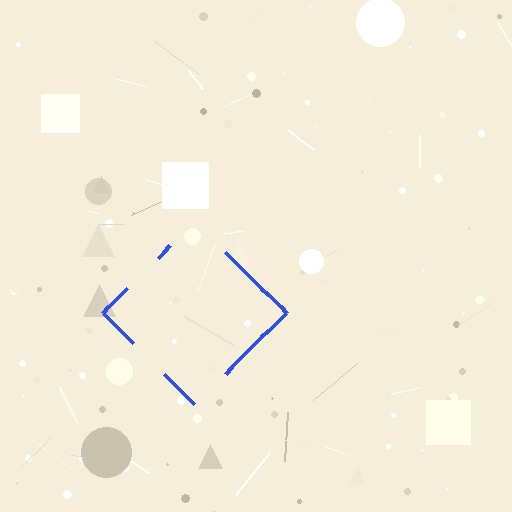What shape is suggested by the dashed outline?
The dashed outline suggests a diamond.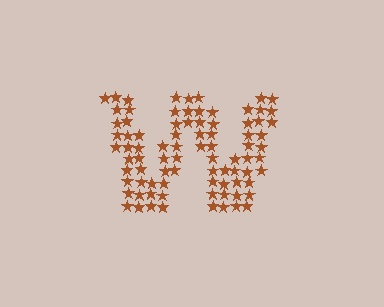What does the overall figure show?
The overall figure shows the letter W.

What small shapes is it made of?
It is made of small stars.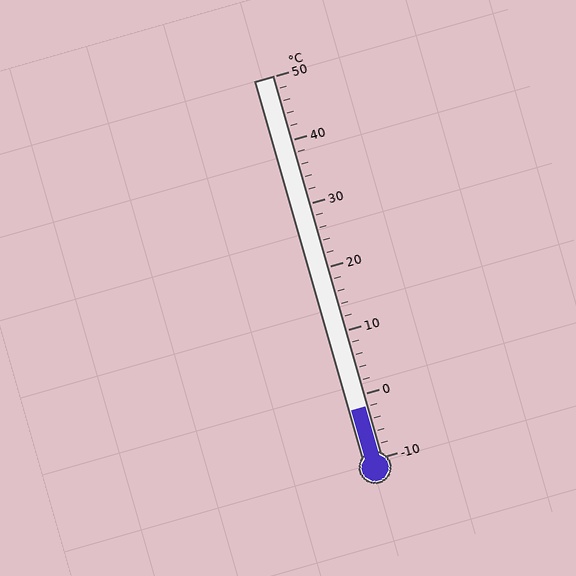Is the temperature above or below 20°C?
The temperature is below 20°C.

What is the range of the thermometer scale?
The thermometer scale ranges from -10°C to 50°C.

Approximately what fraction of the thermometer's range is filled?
The thermometer is filled to approximately 15% of its range.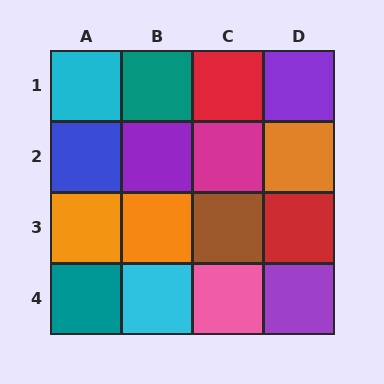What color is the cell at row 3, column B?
Orange.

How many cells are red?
2 cells are red.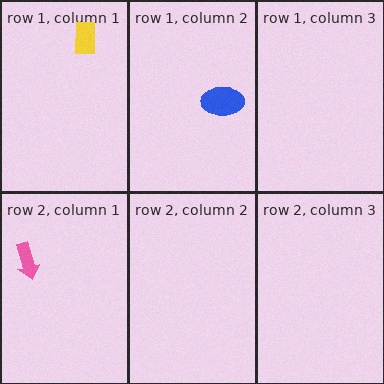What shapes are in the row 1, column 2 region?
The blue ellipse.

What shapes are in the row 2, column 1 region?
The pink arrow.